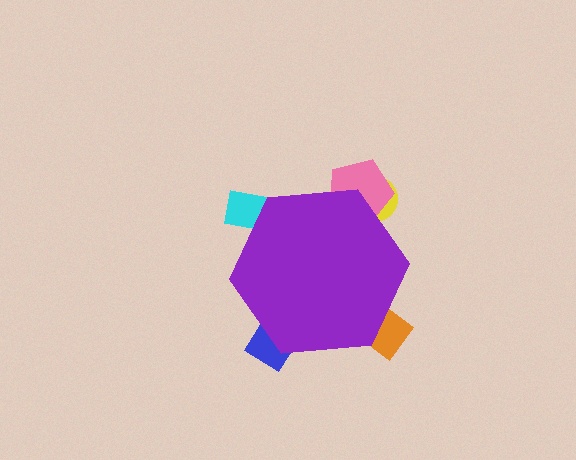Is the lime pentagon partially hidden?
Yes, the lime pentagon is partially hidden behind the purple hexagon.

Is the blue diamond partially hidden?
Yes, the blue diamond is partially hidden behind the purple hexagon.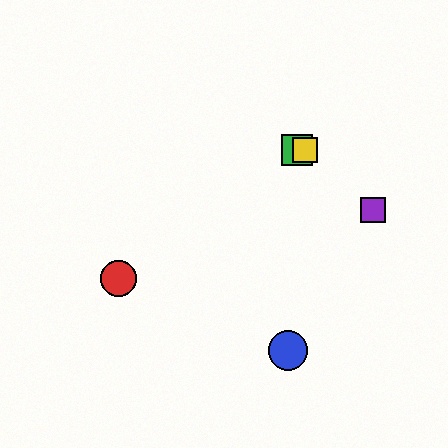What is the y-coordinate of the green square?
The green square is at y≈150.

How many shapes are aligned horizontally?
2 shapes (the green square, the yellow square) are aligned horizontally.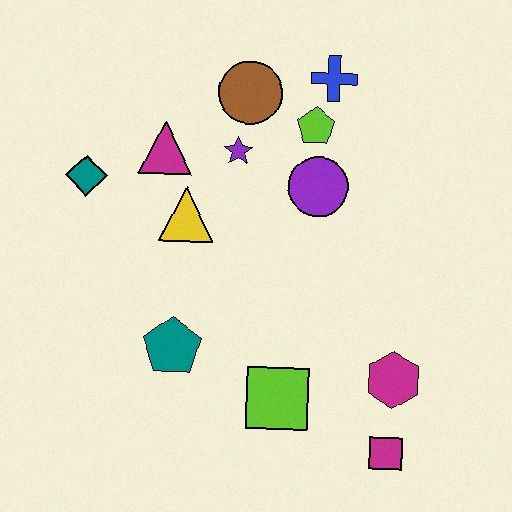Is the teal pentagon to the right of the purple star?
No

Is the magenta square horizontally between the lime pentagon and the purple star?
No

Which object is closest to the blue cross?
The lime pentagon is closest to the blue cross.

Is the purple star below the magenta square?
No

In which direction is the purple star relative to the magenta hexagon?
The purple star is above the magenta hexagon.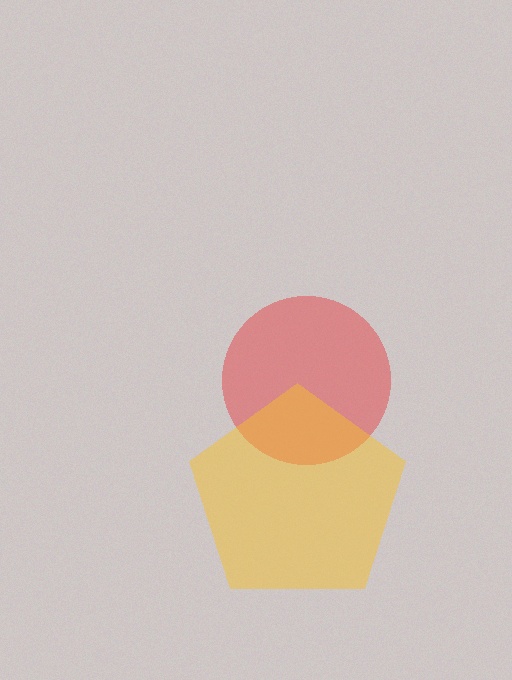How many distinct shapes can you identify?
There are 2 distinct shapes: a red circle, a yellow pentagon.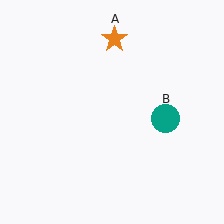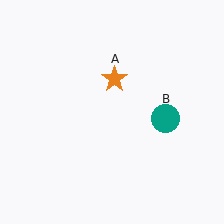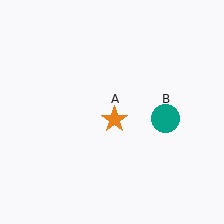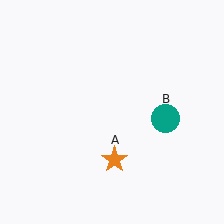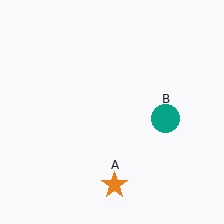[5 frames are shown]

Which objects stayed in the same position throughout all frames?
Teal circle (object B) remained stationary.